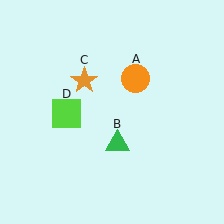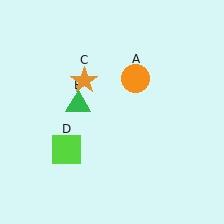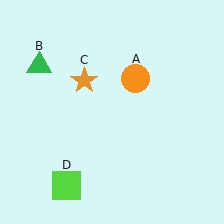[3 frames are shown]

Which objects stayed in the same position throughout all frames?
Orange circle (object A) and orange star (object C) remained stationary.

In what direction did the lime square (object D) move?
The lime square (object D) moved down.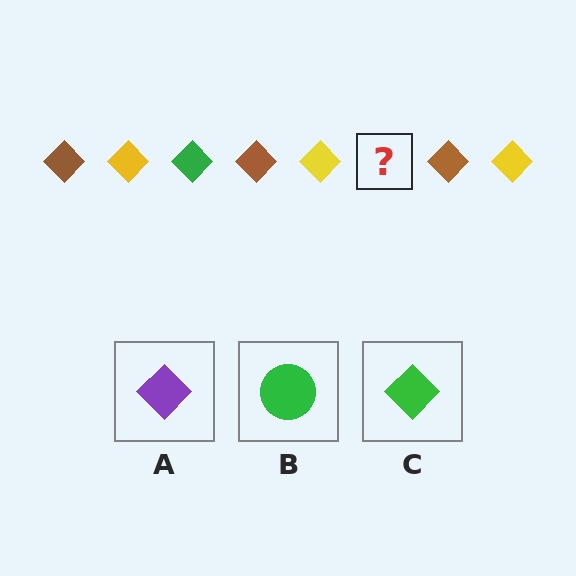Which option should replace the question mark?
Option C.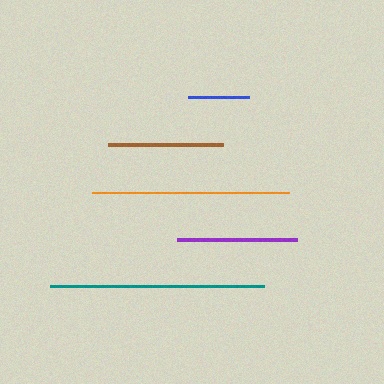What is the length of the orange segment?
The orange segment is approximately 197 pixels long.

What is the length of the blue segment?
The blue segment is approximately 61 pixels long.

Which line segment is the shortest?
The blue line is the shortest at approximately 61 pixels.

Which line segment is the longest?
The teal line is the longest at approximately 214 pixels.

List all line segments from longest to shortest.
From longest to shortest: teal, orange, purple, brown, blue.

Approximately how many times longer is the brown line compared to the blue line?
The brown line is approximately 1.9 times the length of the blue line.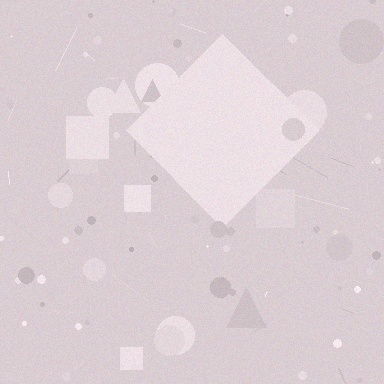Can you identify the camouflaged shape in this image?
The camouflaged shape is a diamond.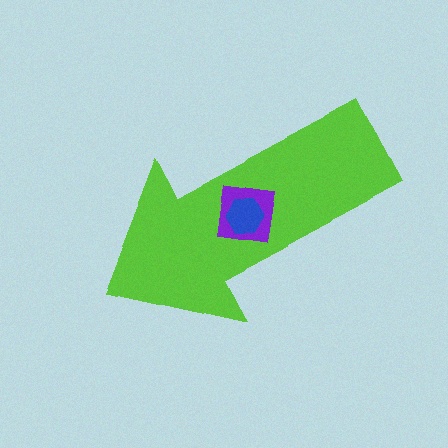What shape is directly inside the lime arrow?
The purple square.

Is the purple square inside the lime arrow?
Yes.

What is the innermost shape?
The blue hexagon.